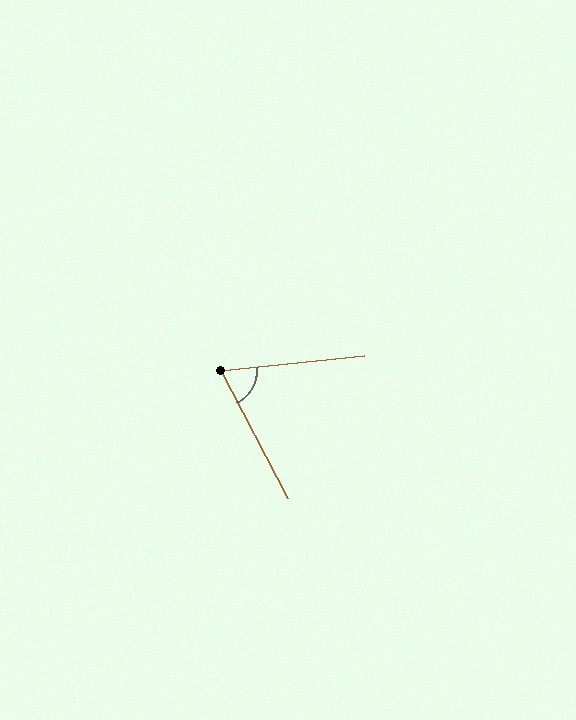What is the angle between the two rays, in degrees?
Approximately 69 degrees.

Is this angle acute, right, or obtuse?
It is acute.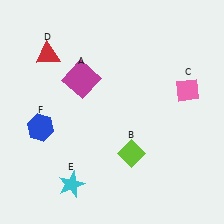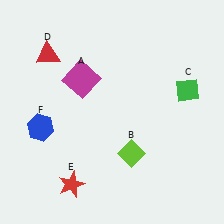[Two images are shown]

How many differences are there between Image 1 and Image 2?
There are 2 differences between the two images.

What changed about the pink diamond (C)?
In Image 1, C is pink. In Image 2, it changed to green.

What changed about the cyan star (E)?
In Image 1, E is cyan. In Image 2, it changed to red.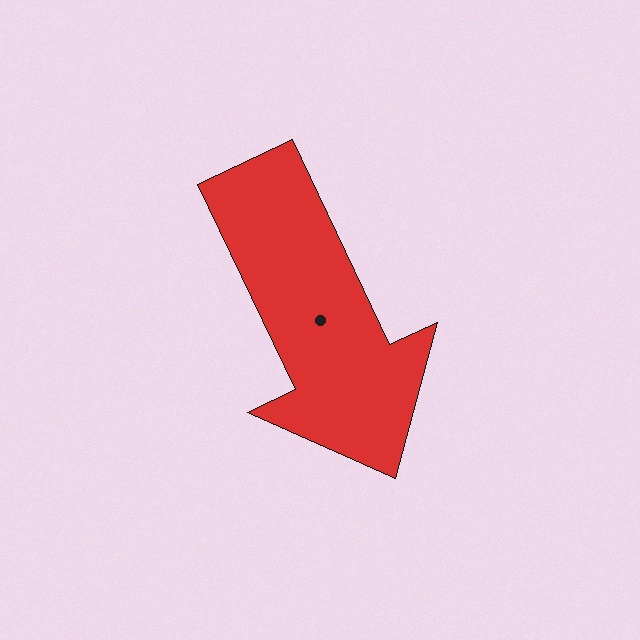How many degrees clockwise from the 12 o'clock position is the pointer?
Approximately 155 degrees.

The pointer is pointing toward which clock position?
Roughly 5 o'clock.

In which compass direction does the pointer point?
Southeast.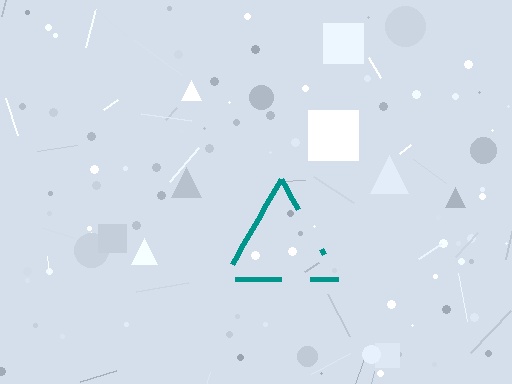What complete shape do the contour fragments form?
The contour fragments form a triangle.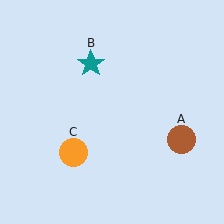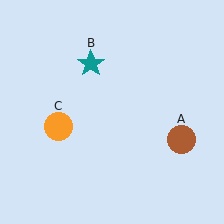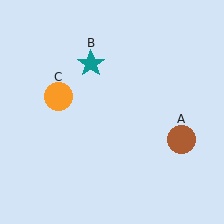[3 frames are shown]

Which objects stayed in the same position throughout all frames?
Brown circle (object A) and teal star (object B) remained stationary.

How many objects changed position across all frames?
1 object changed position: orange circle (object C).